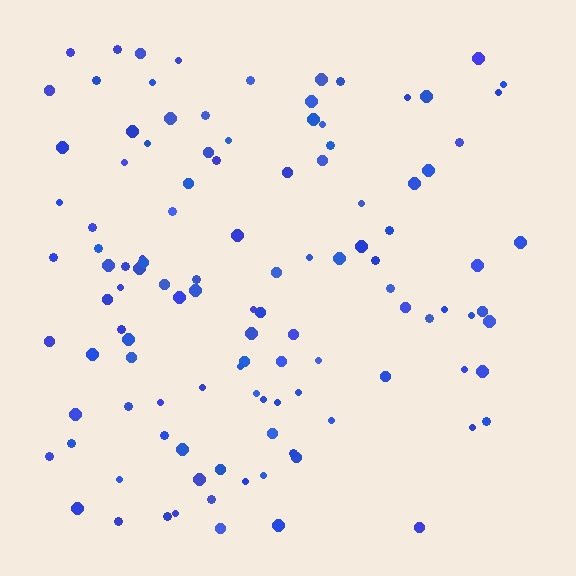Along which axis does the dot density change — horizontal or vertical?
Horizontal.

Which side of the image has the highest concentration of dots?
The left.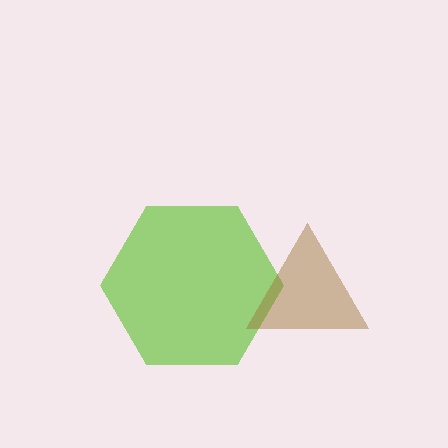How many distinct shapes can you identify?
There are 2 distinct shapes: a lime hexagon, a brown triangle.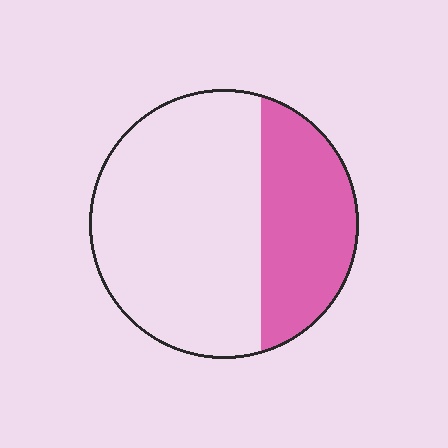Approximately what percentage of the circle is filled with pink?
Approximately 35%.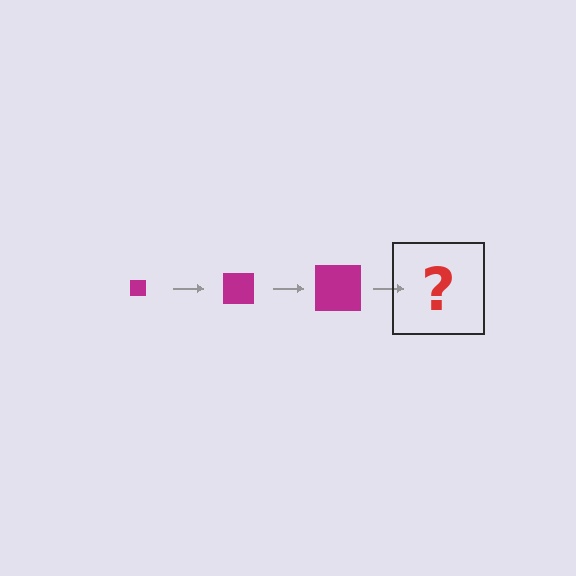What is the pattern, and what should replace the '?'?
The pattern is that the square gets progressively larger each step. The '?' should be a magenta square, larger than the previous one.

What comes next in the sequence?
The next element should be a magenta square, larger than the previous one.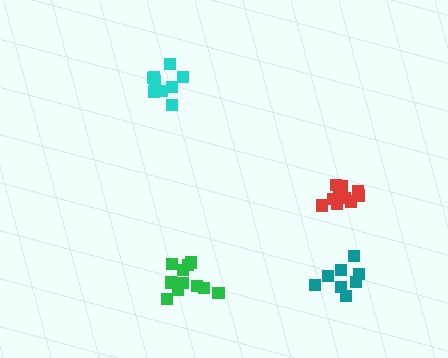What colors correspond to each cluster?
The clusters are colored: green, cyan, teal, red.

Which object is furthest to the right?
The teal cluster is rightmost.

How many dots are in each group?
Group 1: 11 dots, Group 2: 10 dots, Group 3: 8 dots, Group 4: 10 dots (39 total).